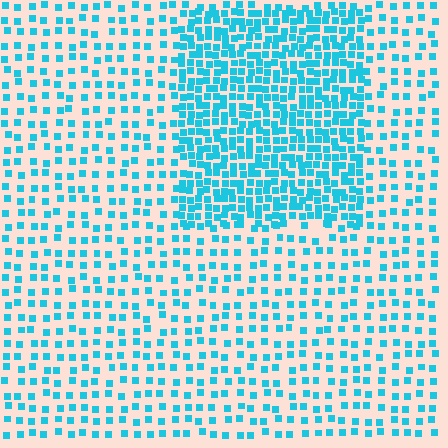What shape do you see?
I see a rectangle.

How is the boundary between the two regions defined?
The boundary is defined by a change in element density (approximately 2.3x ratio). All elements are the same color, size, and shape.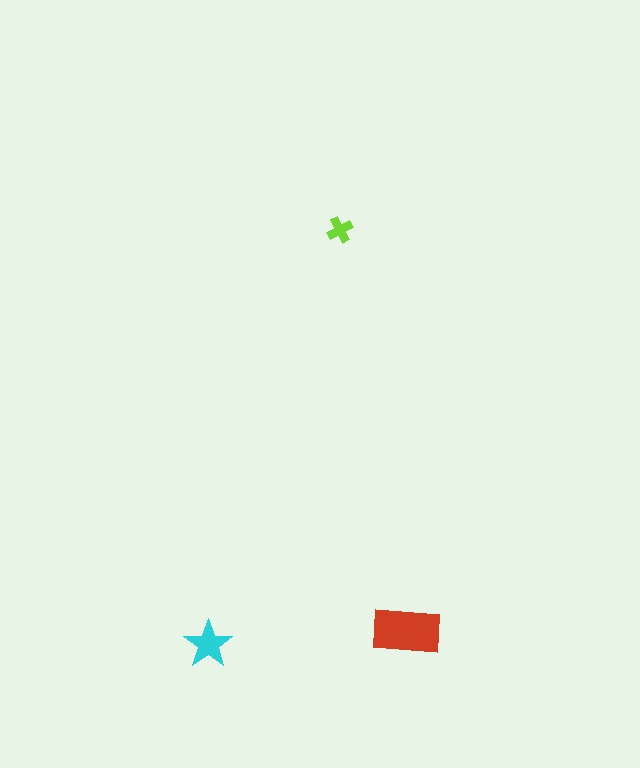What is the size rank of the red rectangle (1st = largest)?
1st.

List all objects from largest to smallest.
The red rectangle, the cyan star, the lime cross.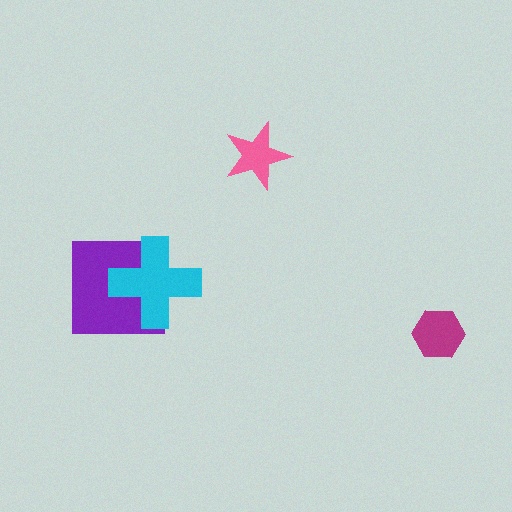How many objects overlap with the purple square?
1 object overlaps with the purple square.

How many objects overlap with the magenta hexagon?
0 objects overlap with the magenta hexagon.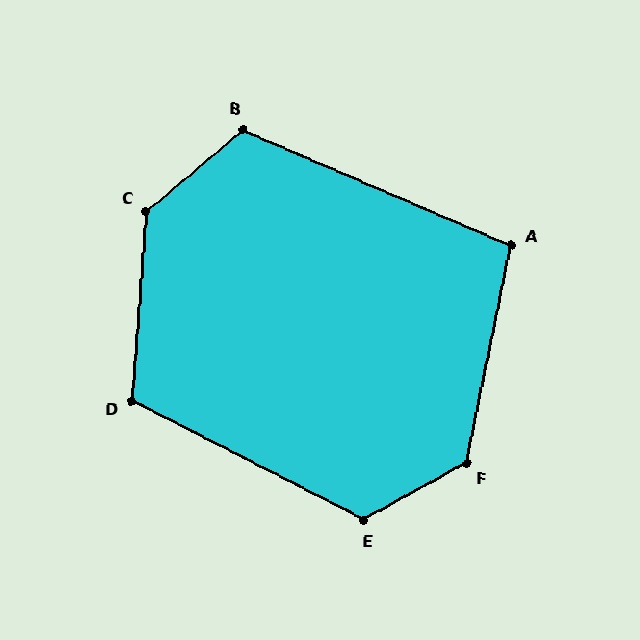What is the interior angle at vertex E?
Approximately 124 degrees (obtuse).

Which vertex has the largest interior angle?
C, at approximately 134 degrees.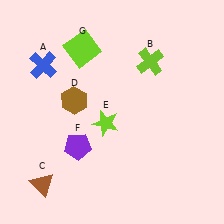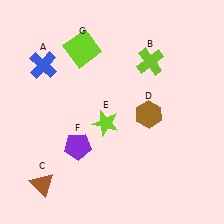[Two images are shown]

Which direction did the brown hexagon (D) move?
The brown hexagon (D) moved right.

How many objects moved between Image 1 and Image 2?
1 object moved between the two images.